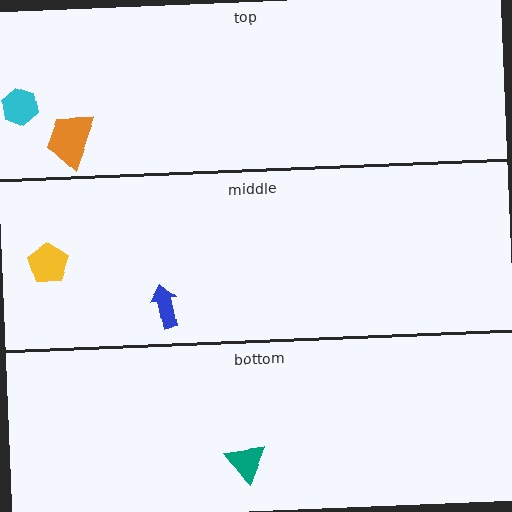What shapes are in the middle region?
The yellow pentagon, the blue arrow.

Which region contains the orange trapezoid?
The top region.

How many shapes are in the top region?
2.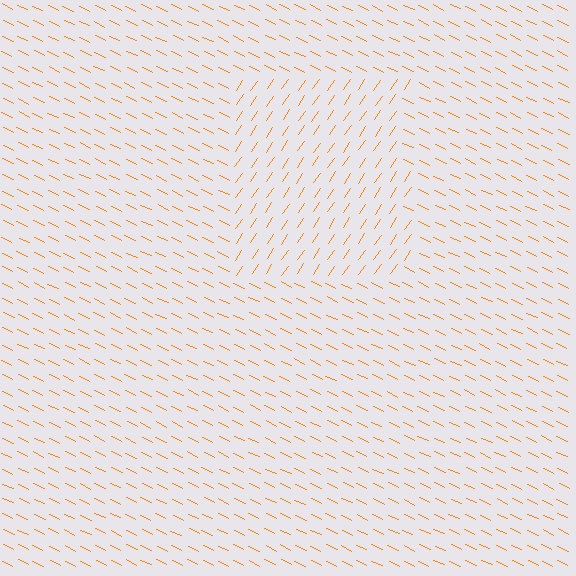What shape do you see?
I see a rectangle.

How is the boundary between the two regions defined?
The boundary is defined purely by a change in line orientation (approximately 82 degrees difference). All lines are the same color and thickness.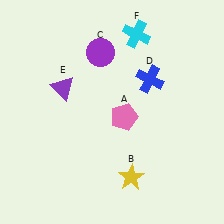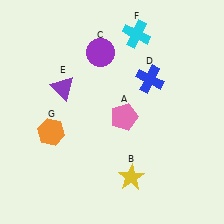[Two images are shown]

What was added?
An orange hexagon (G) was added in Image 2.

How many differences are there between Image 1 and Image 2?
There is 1 difference between the two images.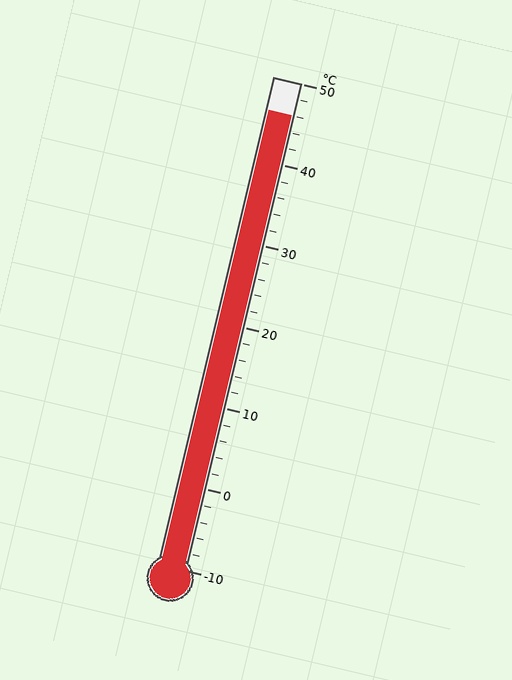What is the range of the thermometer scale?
The thermometer scale ranges from -10°C to 50°C.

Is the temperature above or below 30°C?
The temperature is above 30°C.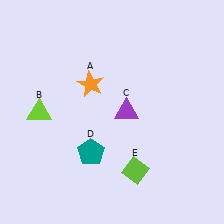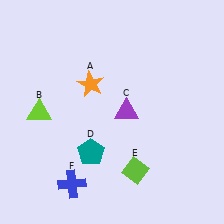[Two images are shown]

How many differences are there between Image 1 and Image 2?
There is 1 difference between the two images.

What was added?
A blue cross (F) was added in Image 2.